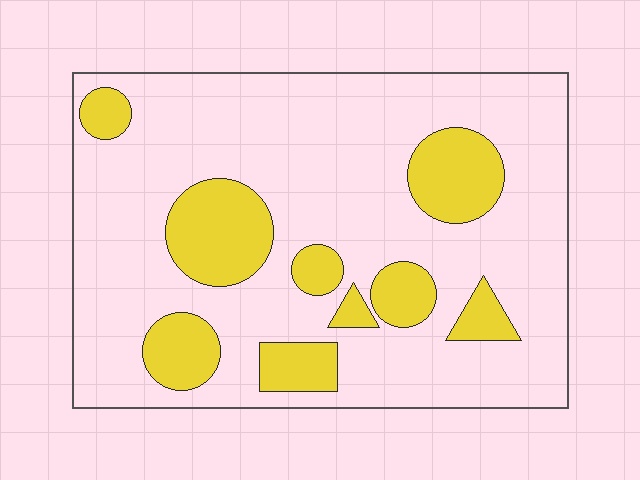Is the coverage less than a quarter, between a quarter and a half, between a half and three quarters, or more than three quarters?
Less than a quarter.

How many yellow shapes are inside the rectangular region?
9.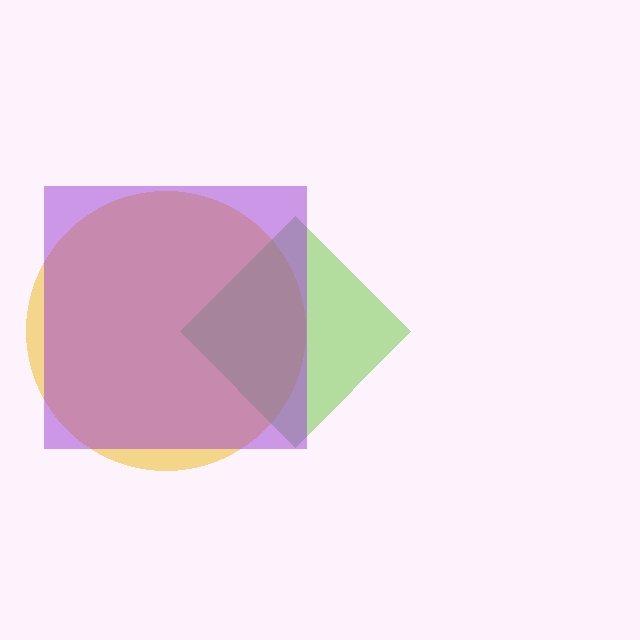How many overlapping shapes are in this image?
There are 3 overlapping shapes in the image.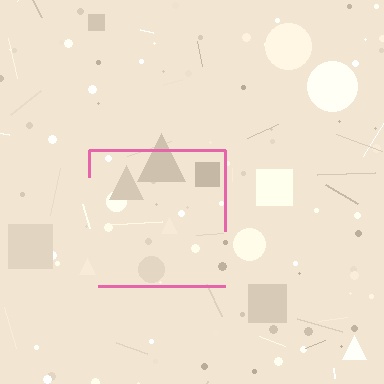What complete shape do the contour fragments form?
The contour fragments form a square.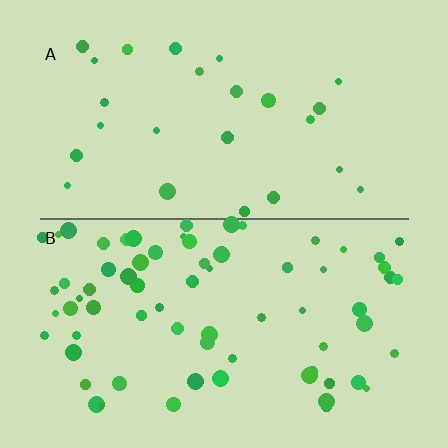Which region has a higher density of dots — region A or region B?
B (the bottom).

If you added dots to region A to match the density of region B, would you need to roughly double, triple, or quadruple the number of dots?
Approximately triple.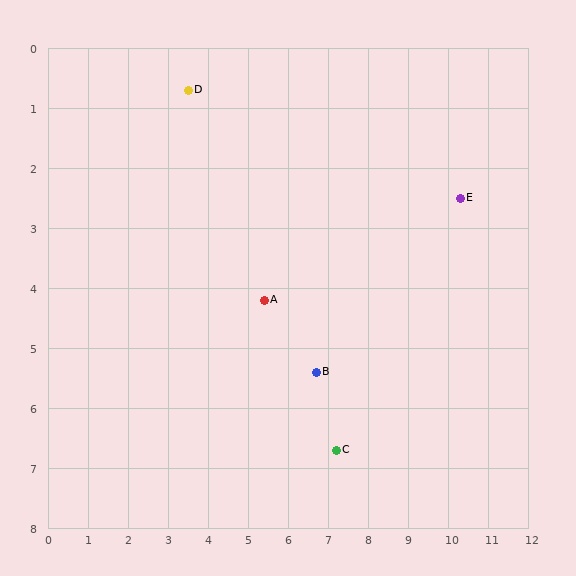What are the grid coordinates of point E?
Point E is at approximately (10.3, 2.5).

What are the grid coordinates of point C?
Point C is at approximately (7.2, 6.7).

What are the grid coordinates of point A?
Point A is at approximately (5.4, 4.2).